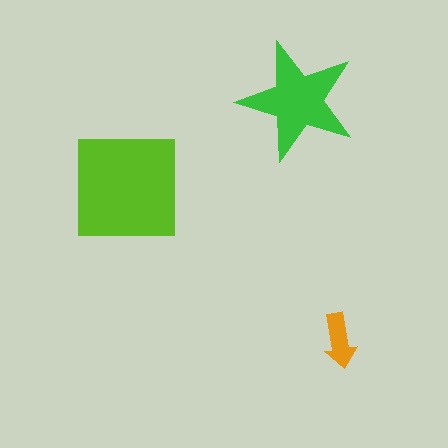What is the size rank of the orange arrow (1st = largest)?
3rd.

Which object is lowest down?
The orange arrow is bottommost.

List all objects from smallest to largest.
The orange arrow, the green star, the lime square.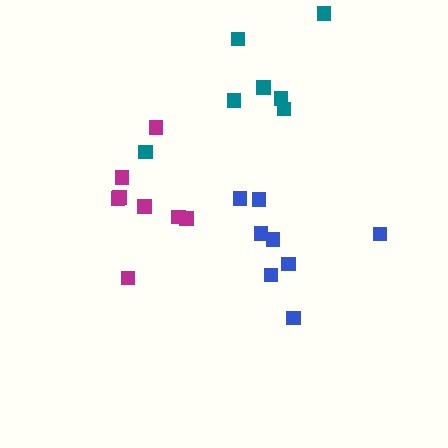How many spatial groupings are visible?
There are 3 spatial groupings.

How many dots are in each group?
Group 1: 7 dots, Group 2: 8 dots, Group 3: 8 dots (23 total).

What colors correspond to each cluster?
The clusters are colored: teal, magenta, blue.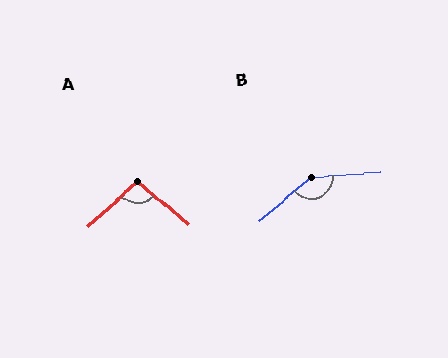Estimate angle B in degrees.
Approximately 144 degrees.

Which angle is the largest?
B, at approximately 144 degrees.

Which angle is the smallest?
A, at approximately 97 degrees.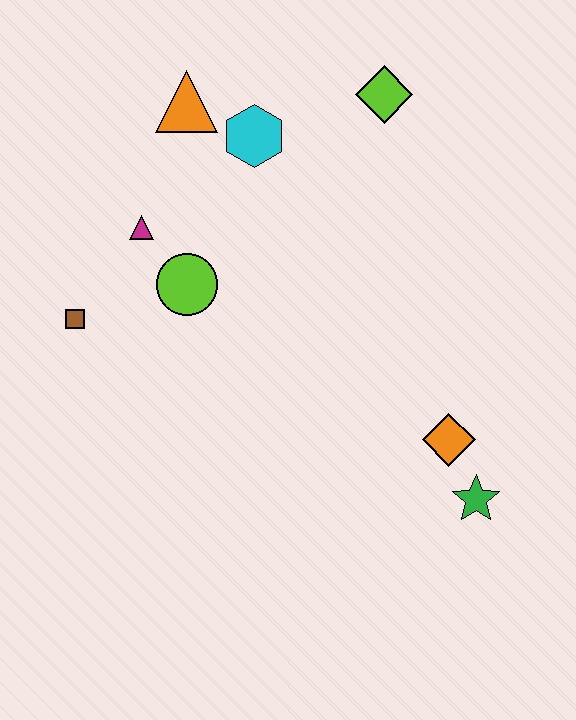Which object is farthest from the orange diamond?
The orange triangle is farthest from the orange diamond.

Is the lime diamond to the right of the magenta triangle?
Yes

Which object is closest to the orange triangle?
The cyan hexagon is closest to the orange triangle.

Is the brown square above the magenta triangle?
No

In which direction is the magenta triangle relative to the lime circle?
The magenta triangle is above the lime circle.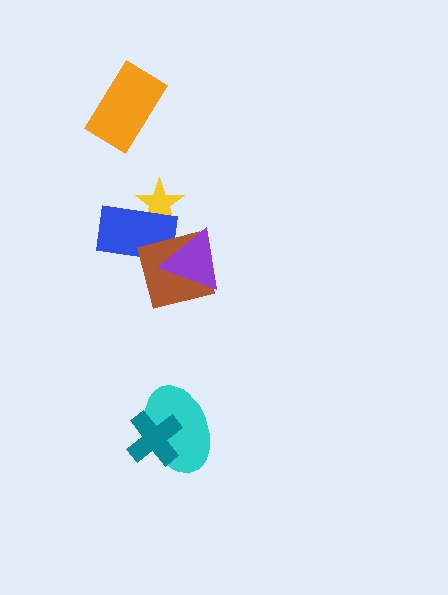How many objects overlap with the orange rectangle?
0 objects overlap with the orange rectangle.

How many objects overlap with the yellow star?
1 object overlaps with the yellow star.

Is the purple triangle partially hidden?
No, no other shape covers it.